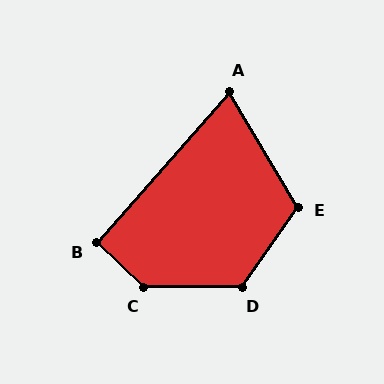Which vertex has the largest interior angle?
C, at approximately 135 degrees.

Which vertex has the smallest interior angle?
A, at approximately 72 degrees.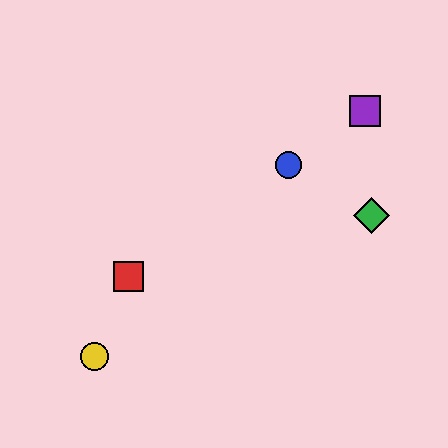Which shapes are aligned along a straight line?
The red square, the blue circle, the purple square are aligned along a straight line.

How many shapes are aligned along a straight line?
3 shapes (the red square, the blue circle, the purple square) are aligned along a straight line.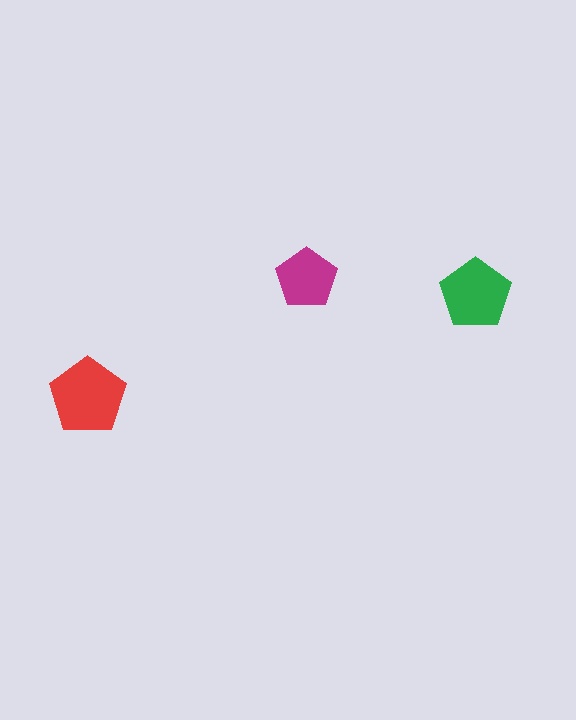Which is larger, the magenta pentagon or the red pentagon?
The red one.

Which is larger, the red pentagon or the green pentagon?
The red one.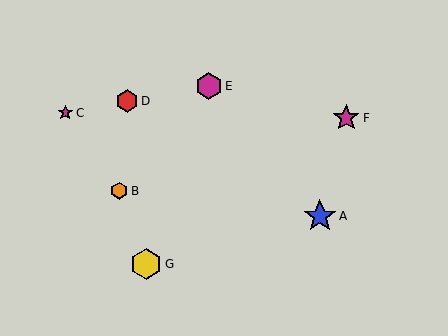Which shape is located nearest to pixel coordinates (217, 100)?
The magenta hexagon (labeled E) at (209, 86) is nearest to that location.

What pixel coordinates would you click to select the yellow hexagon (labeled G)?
Click at (146, 264) to select the yellow hexagon G.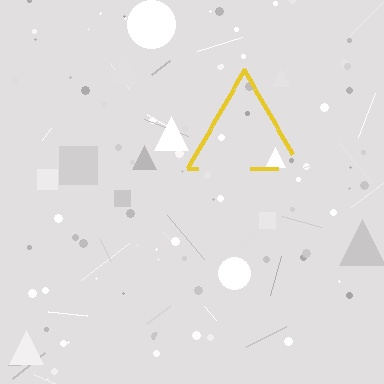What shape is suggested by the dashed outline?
The dashed outline suggests a triangle.